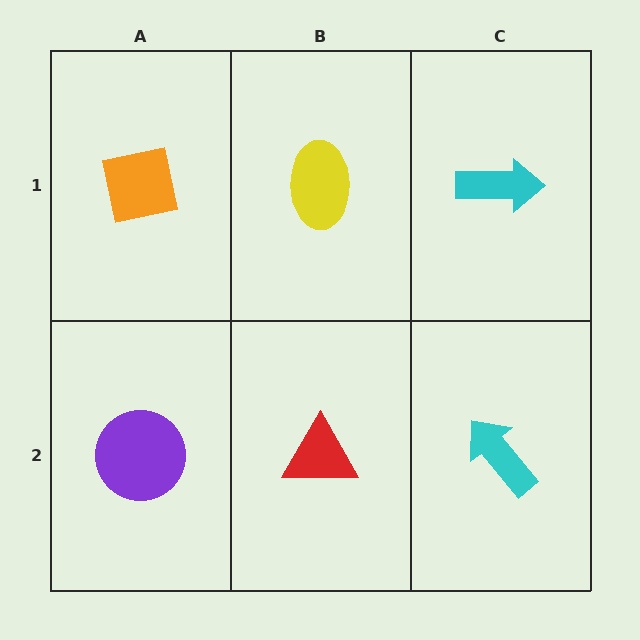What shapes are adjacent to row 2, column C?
A cyan arrow (row 1, column C), a red triangle (row 2, column B).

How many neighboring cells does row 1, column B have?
3.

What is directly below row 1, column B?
A red triangle.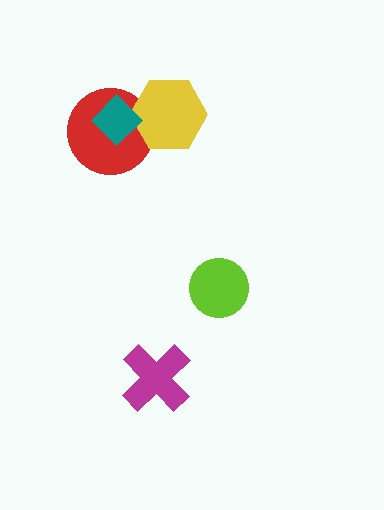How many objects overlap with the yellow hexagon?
2 objects overlap with the yellow hexagon.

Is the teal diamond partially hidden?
No, no other shape covers it.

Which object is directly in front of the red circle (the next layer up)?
The yellow hexagon is directly in front of the red circle.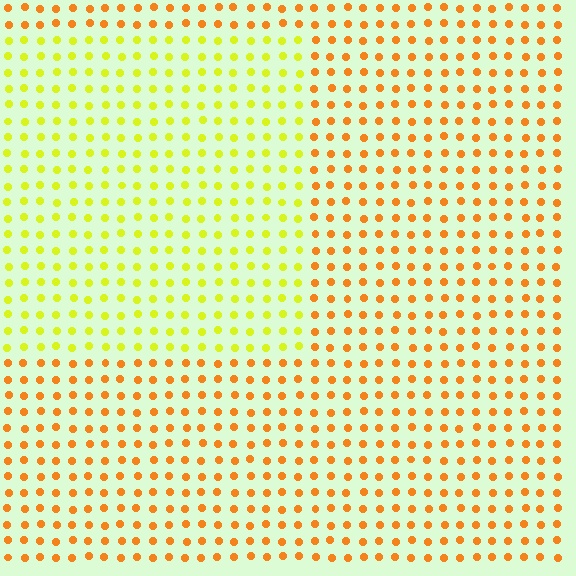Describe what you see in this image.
The image is filled with small orange elements in a uniform arrangement. A rectangle-shaped region is visible where the elements are tinted to a slightly different hue, forming a subtle color boundary.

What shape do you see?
I see a rectangle.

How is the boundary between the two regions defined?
The boundary is defined purely by a slight shift in hue (about 40 degrees). Spacing, size, and orientation are identical on both sides.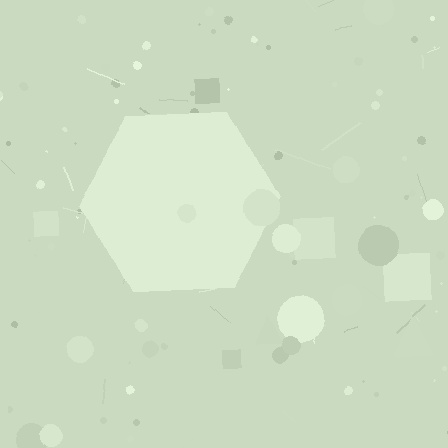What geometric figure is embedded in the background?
A hexagon is embedded in the background.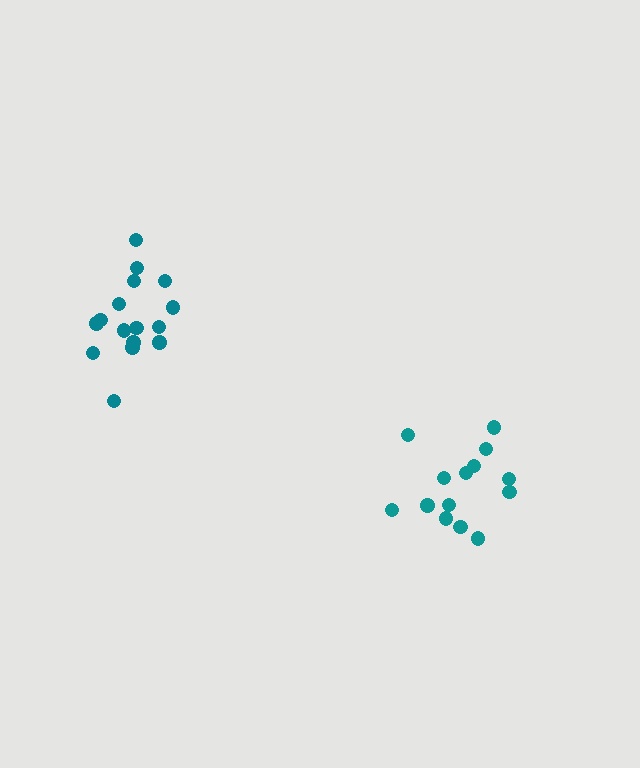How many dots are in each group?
Group 1: 14 dots, Group 2: 16 dots (30 total).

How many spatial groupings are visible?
There are 2 spatial groupings.